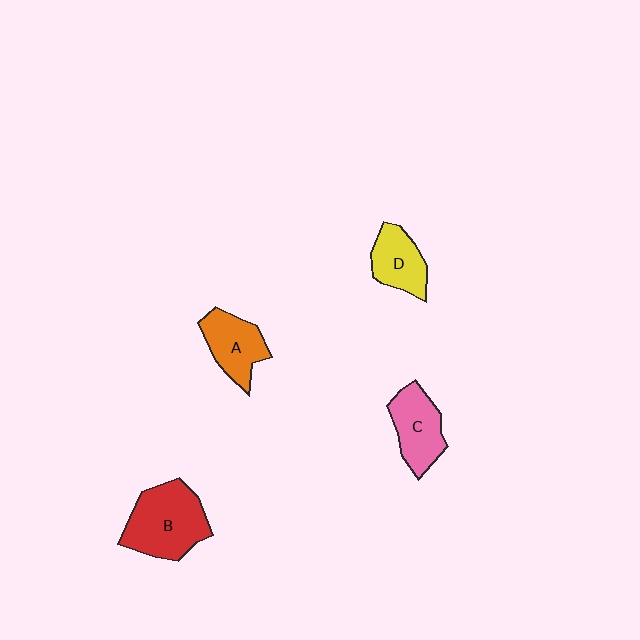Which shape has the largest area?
Shape B (red).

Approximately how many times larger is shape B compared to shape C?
Approximately 1.4 times.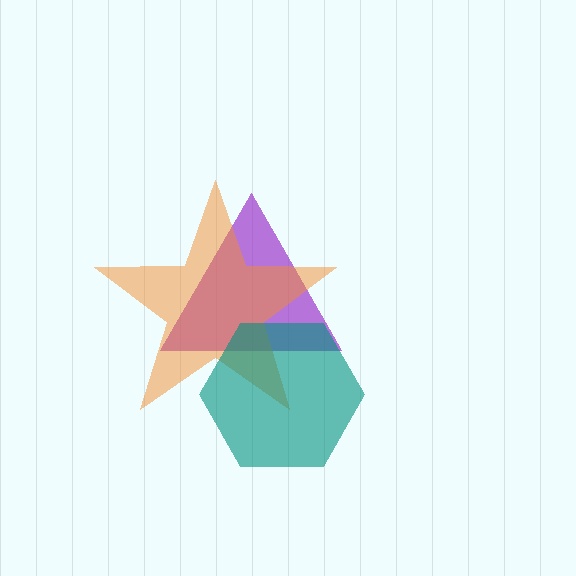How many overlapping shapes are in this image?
There are 3 overlapping shapes in the image.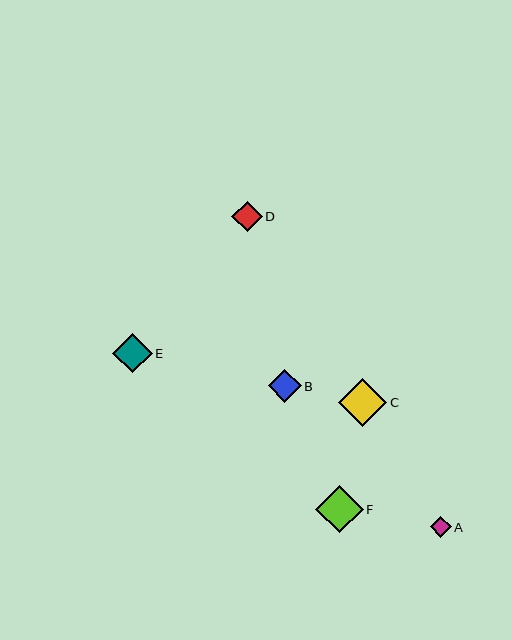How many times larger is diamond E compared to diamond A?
Diamond E is approximately 1.9 times the size of diamond A.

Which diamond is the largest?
Diamond C is the largest with a size of approximately 48 pixels.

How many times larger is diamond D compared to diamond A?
Diamond D is approximately 1.5 times the size of diamond A.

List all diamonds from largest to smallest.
From largest to smallest: C, F, E, B, D, A.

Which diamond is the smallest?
Diamond A is the smallest with a size of approximately 20 pixels.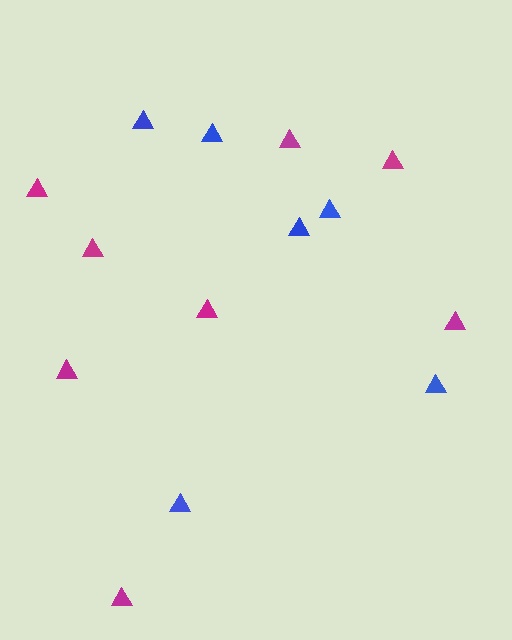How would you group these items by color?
There are 2 groups: one group of blue triangles (6) and one group of magenta triangles (8).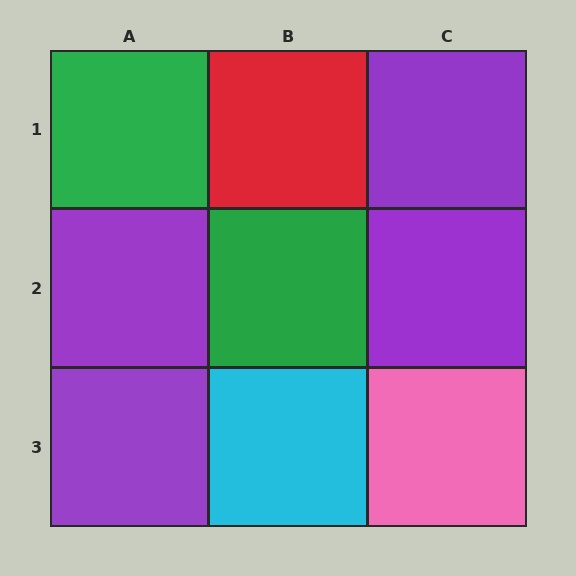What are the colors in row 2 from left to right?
Purple, green, purple.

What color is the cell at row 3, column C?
Pink.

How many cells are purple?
4 cells are purple.